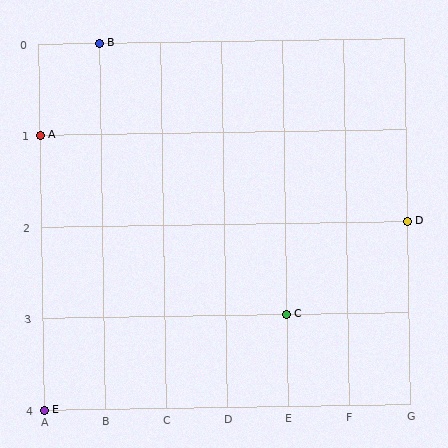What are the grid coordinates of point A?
Point A is at grid coordinates (A, 1).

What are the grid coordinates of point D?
Point D is at grid coordinates (G, 2).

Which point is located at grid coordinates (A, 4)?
Point E is at (A, 4).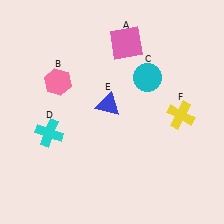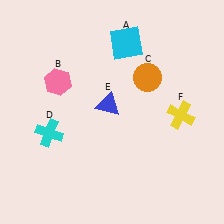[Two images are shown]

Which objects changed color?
A changed from pink to cyan. C changed from cyan to orange.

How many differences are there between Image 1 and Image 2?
There are 2 differences between the two images.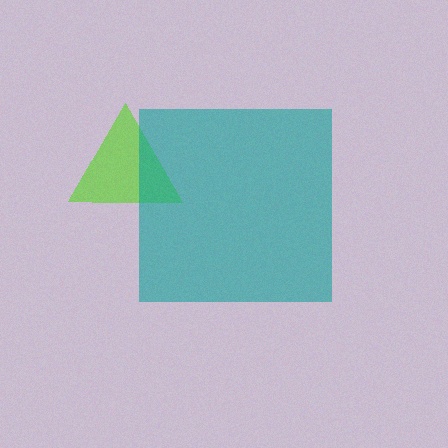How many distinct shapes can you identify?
There are 2 distinct shapes: a lime triangle, a teal square.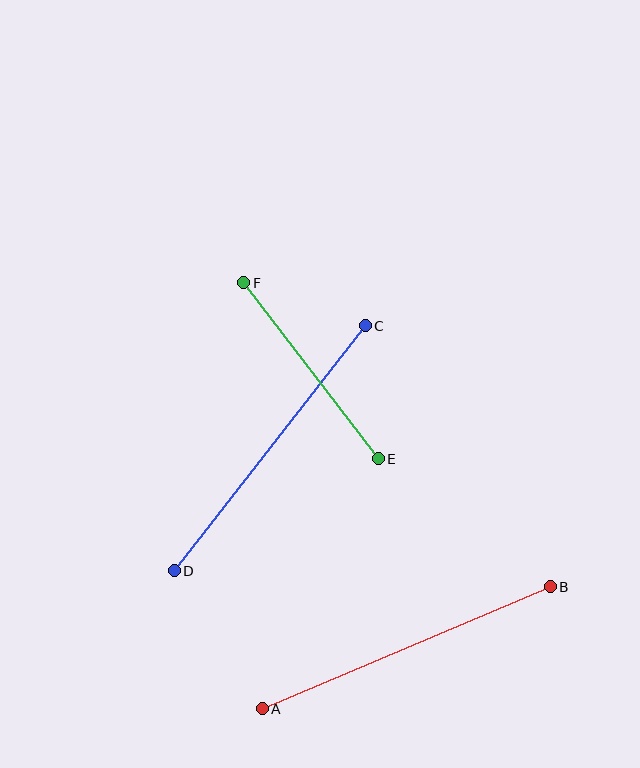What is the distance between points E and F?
The distance is approximately 222 pixels.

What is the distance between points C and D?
The distance is approximately 310 pixels.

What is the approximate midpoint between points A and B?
The midpoint is at approximately (406, 648) pixels.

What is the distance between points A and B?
The distance is approximately 313 pixels.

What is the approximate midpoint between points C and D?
The midpoint is at approximately (270, 448) pixels.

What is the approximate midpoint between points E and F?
The midpoint is at approximately (311, 371) pixels.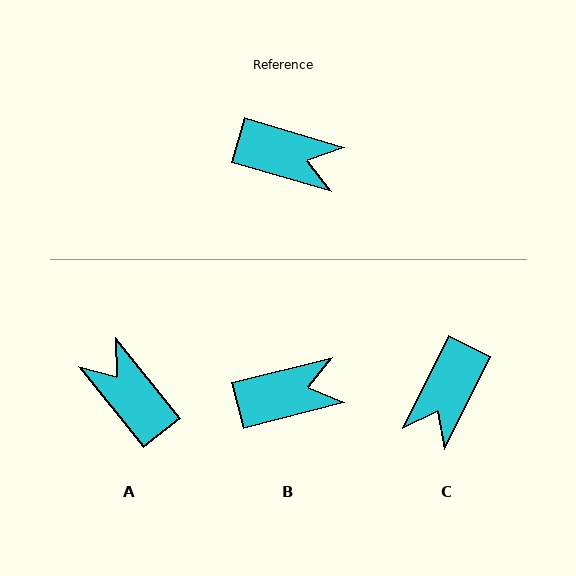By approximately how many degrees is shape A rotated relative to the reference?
Approximately 145 degrees counter-clockwise.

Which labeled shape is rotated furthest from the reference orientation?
A, about 145 degrees away.